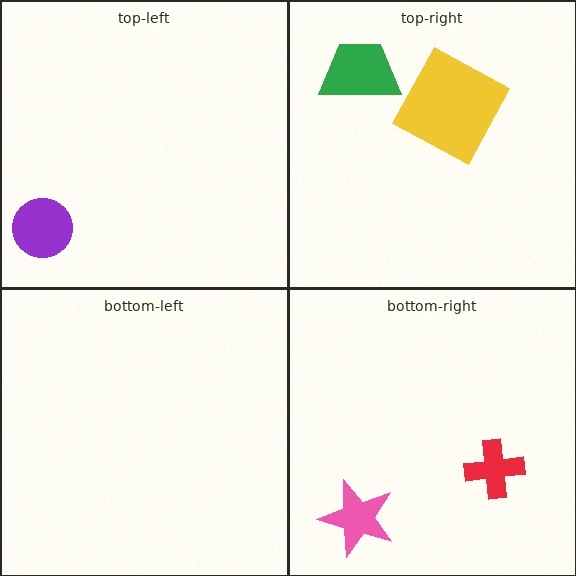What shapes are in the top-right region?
The green trapezoid, the yellow square.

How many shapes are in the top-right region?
2.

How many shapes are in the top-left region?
1.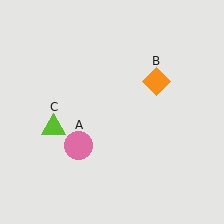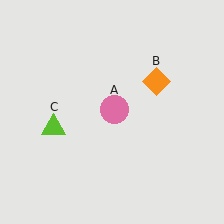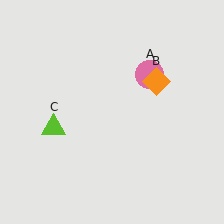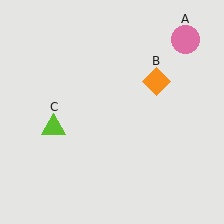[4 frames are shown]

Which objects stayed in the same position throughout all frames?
Orange diamond (object B) and lime triangle (object C) remained stationary.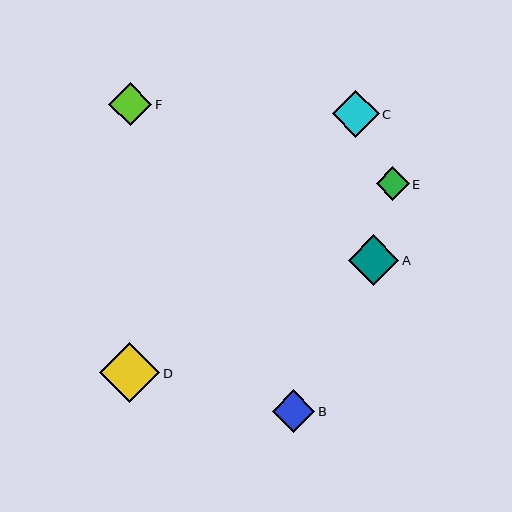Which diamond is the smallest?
Diamond E is the smallest with a size of approximately 33 pixels.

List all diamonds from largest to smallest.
From largest to smallest: D, A, C, F, B, E.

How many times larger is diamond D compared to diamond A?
Diamond D is approximately 1.2 times the size of diamond A.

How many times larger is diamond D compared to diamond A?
Diamond D is approximately 1.2 times the size of diamond A.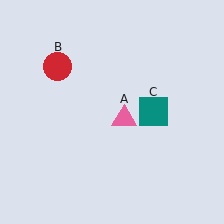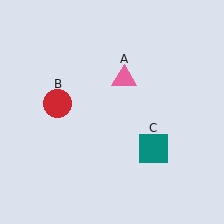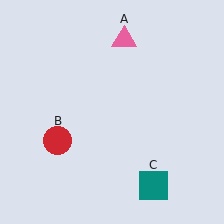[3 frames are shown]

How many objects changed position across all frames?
3 objects changed position: pink triangle (object A), red circle (object B), teal square (object C).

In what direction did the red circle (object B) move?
The red circle (object B) moved down.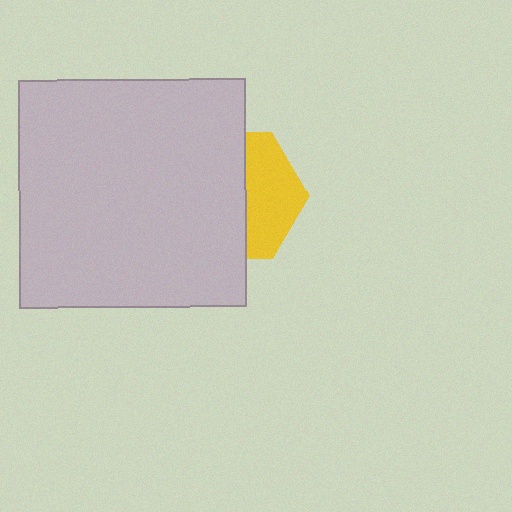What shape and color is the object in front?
The object in front is a light gray rectangle.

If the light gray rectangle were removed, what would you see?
You would see the complete yellow hexagon.